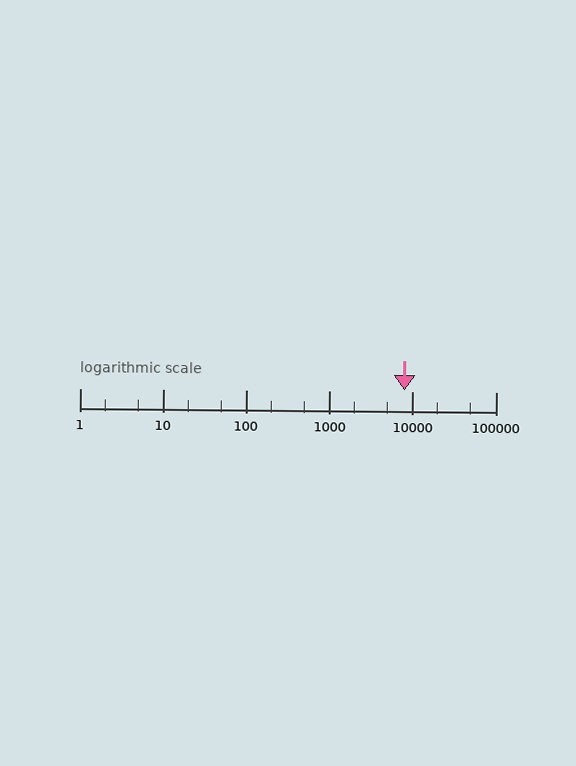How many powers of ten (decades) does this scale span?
The scale spans 5 decades, from 1 to 100000.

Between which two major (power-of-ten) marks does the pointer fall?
The pointer is between 1000 and 10000.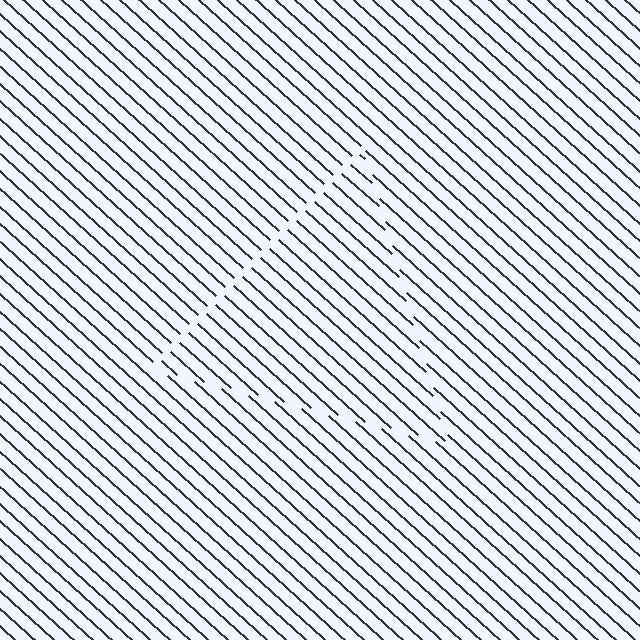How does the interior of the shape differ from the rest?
The interior of the shape contains the same grating, shifted by half a period — the contour is defined by the phase discontinuity where line-ends from the inner and outer gratings abut.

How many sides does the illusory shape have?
3 sides — the line-ends trace a triangle.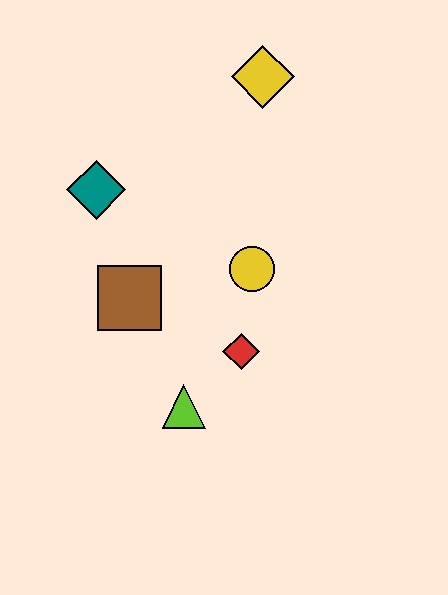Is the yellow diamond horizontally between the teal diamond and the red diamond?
No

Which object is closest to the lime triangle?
The red diamond is closest to the lime triangle.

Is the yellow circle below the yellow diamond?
Yes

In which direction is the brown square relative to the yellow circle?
The brown square is to the left of the yellow circle.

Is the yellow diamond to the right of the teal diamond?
Yes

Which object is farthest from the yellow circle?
The yellow diamond is farthest from the yellow circle.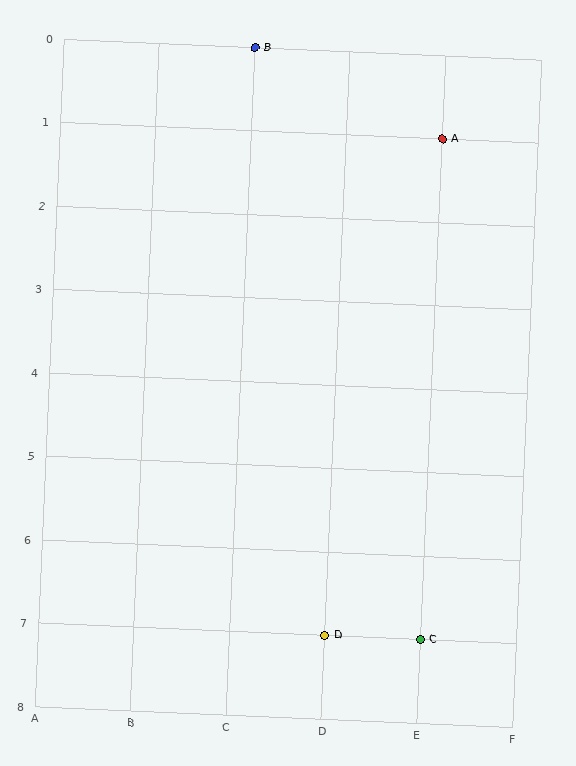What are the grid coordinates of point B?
Point B is at grid coordinates (C, 0).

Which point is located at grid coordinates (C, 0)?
Point B is at (C, 0).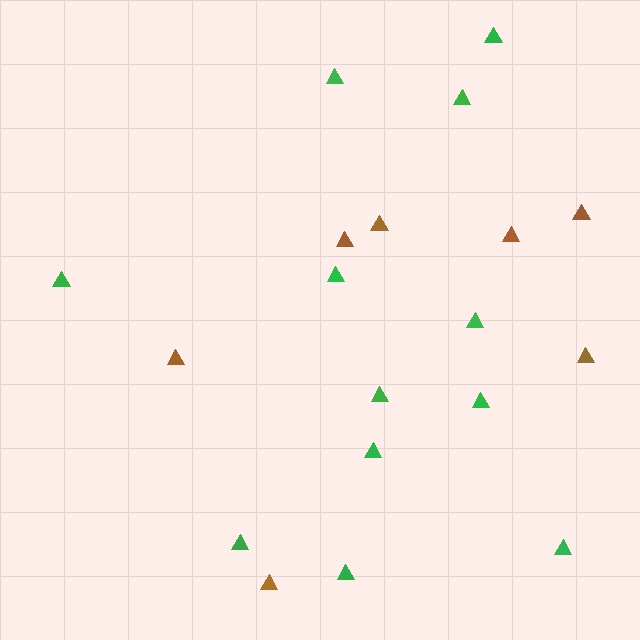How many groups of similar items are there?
There are 2 groups: one group of green triangles (12) and one group of brown triangles (7).